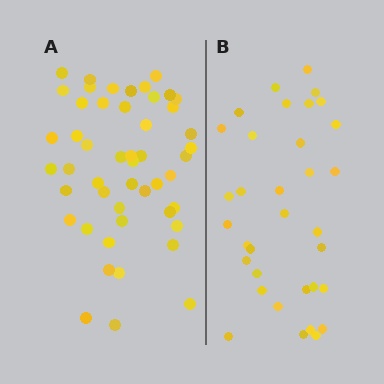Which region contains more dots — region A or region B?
Region A (the left region) has more dots.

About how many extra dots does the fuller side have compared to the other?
Region A has approximately 15 more dots than region B.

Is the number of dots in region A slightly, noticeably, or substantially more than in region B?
Region A has noticeably more, but not dramatically so. The ratio is roughly 1.4 to 1.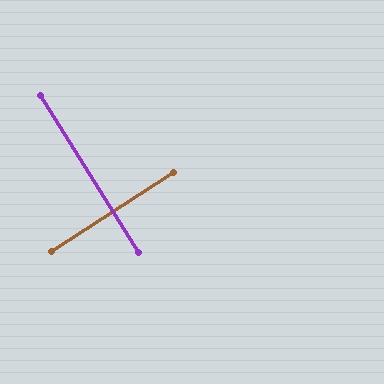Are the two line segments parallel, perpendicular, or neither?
Perpendicular — they meet at approximately 89°.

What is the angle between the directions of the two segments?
Approximately 89 degrees.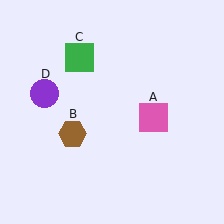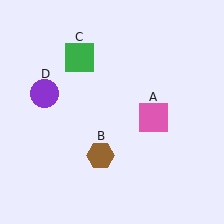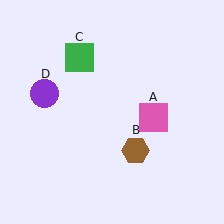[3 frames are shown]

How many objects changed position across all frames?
1 object changed position: brown hexagon (object B).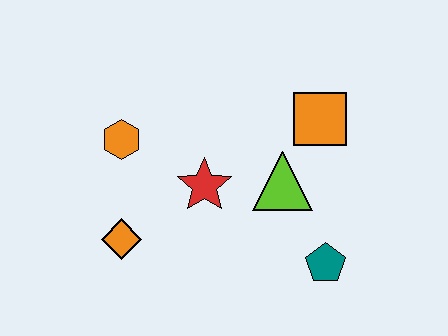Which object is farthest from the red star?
The teal pentagon is farthest from the red star.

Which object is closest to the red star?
The lime triangle is closest to the red star.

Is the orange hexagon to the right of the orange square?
No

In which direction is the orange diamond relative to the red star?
The orange diamond is to the left of the red star.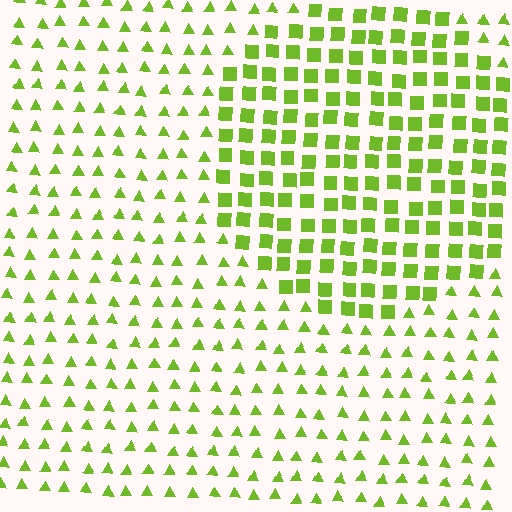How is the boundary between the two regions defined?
The boundary is defined by a change in element shape: squares inside vs. triangles outside. All elements share the same color and spacing.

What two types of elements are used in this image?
The image uses squares inside the circle region and triangles outside it.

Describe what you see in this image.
The image is filled with small lime elements arranged in a uniform grid. A circle-shaped region contains squares, while the surrounding area contains triangles. The boundary is defined purely by the change in element shape.